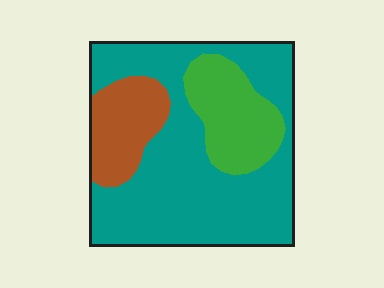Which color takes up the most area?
Teal, at roughly 65%.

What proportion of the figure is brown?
Brown takes up less than a sixth of the figure.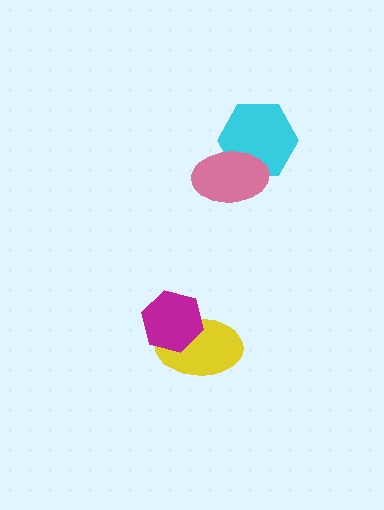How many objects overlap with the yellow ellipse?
1 object overlaps with the yellow ellipse.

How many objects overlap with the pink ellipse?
1 object overlaps with the pink ellipse.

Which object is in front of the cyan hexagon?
The pink ellipse is in front of the cyan hexagon.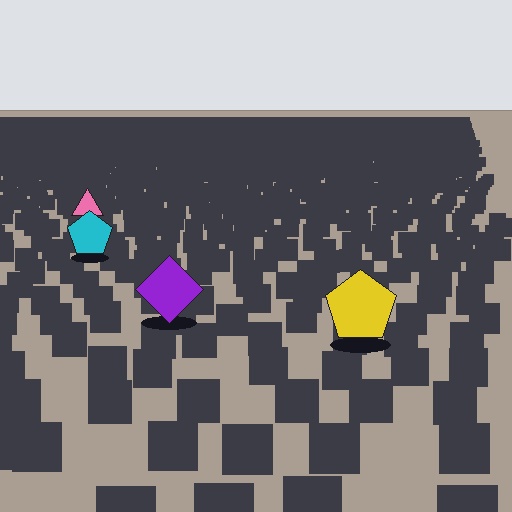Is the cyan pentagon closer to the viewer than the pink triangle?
Yes. The cyan pentagon is closer — you can tell from the texture gradient: the ground texture is coarser near it.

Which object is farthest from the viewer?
The pink triangle is farthest from the viewer. It appears smaller and the ground texture around it is denser.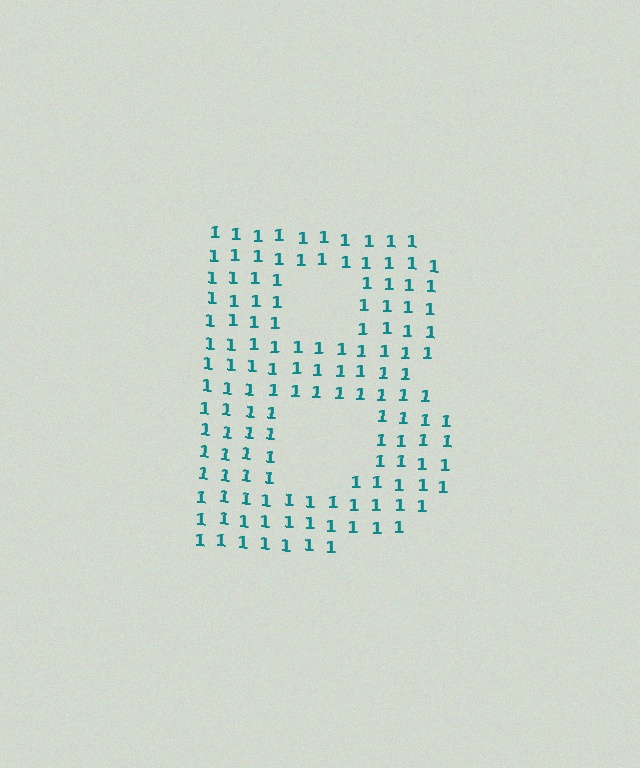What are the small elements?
The small elements are digit 1's.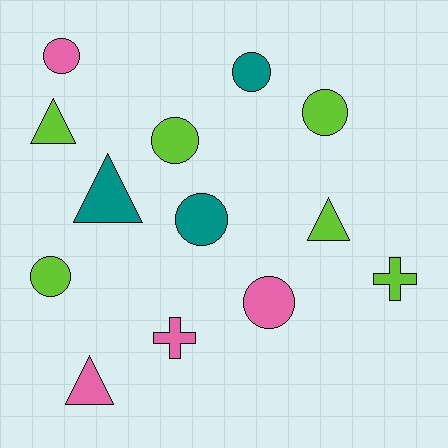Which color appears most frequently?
Lime, with 6 objects.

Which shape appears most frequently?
Circle, with 7 objects.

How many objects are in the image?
There are 13 objects.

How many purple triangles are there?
There are no purple triangles.